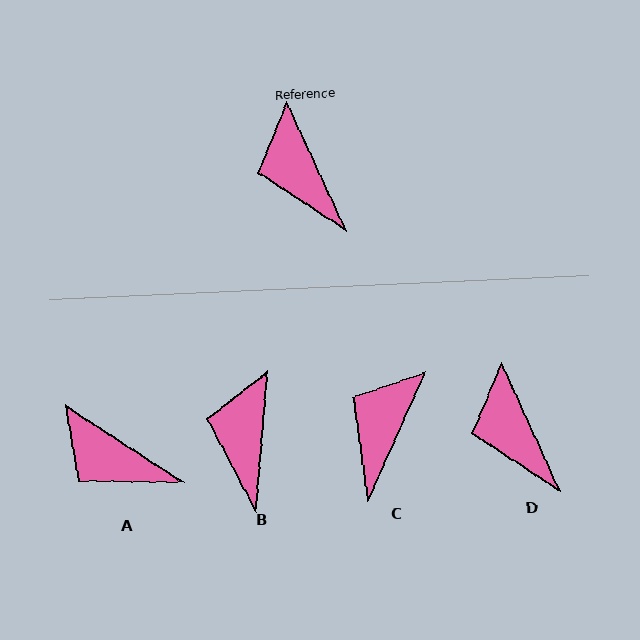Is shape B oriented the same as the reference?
No, it is off by about 29 degrees.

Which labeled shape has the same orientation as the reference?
D.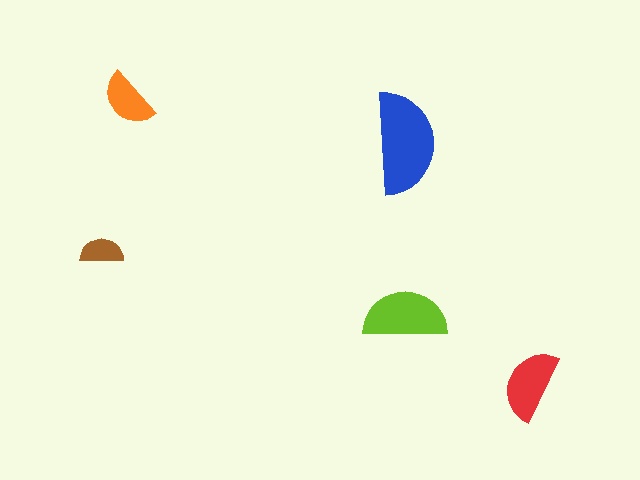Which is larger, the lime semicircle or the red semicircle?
The lime one.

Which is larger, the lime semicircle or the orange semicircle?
The lime one.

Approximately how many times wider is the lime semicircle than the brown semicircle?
About 2 times wider.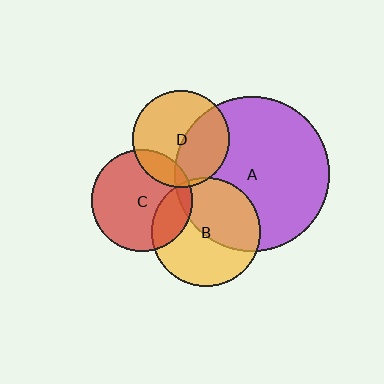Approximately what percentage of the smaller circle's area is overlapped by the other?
Approximately 40%.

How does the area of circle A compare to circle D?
Approximately 2.6 times.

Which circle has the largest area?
Circle A (purple).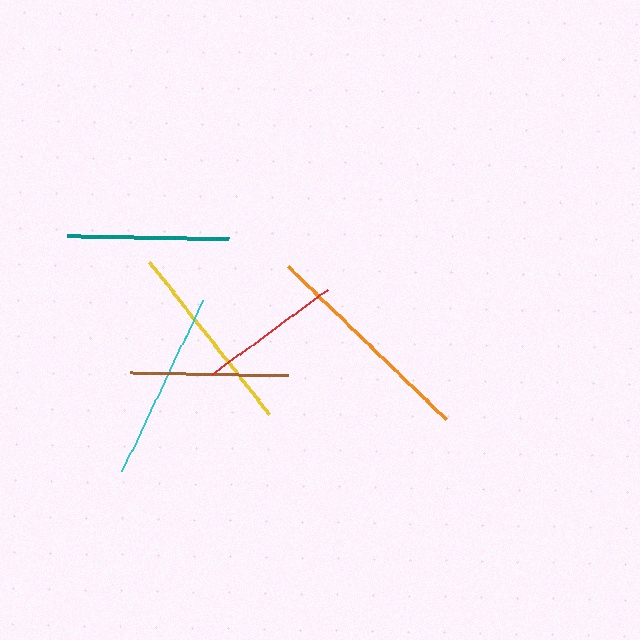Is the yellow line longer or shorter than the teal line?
The yellow line is longer than the teal line.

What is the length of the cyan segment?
The cyan segment is approximately 190 pixels long.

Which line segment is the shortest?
The red line is the shortest at approximately 143 pixels.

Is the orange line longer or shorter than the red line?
The orange line is longer than the red line.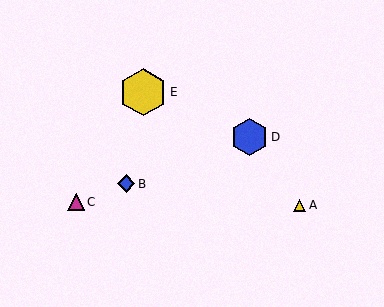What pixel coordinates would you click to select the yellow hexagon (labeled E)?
Click at (143, 92) to select the yellow hexagon E.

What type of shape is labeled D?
Shape D is a blue hexagon.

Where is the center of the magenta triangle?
The center of the magenta triangle is at (76, 202).